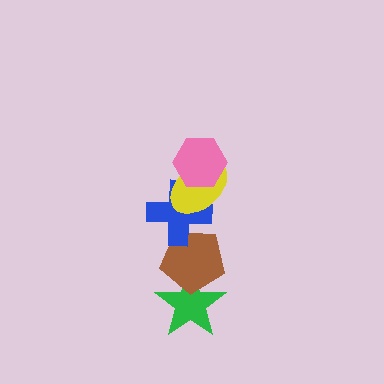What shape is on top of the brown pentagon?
The blue cross is on top of the brown pentagon.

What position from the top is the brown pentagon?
The brown pentagon is 4th from the top.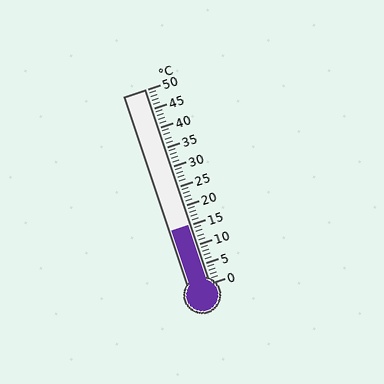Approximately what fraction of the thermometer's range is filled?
The thermometer is filled to approximately 30% of its range.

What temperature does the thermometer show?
The thermometer shows approximately 15°C.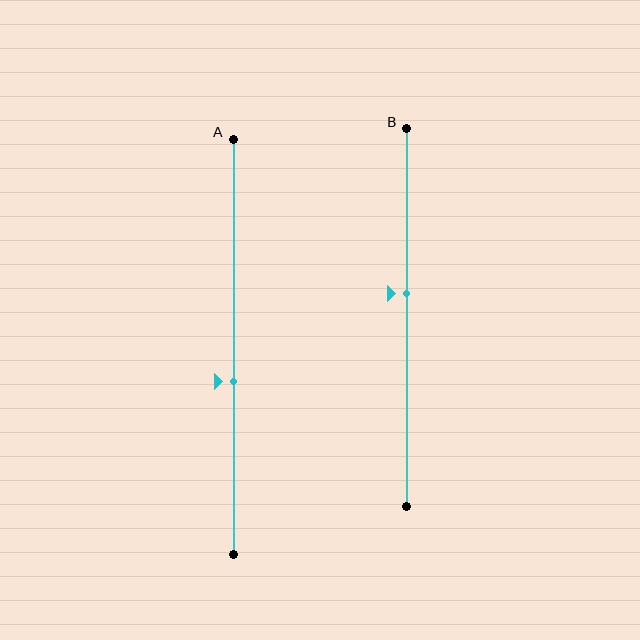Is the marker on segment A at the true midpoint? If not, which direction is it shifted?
No, the marker on segment A is shifted downward by about 8% of the segment length.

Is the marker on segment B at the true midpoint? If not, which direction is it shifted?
No, the marker on segment B is shifted upward by about 6% of the segment length.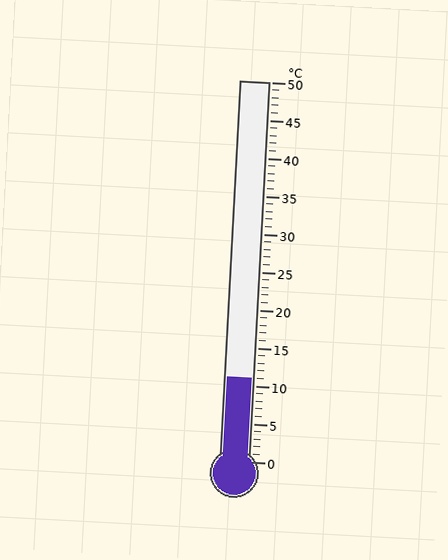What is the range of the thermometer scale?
The thermometer scale ranges from 0°C to 50°C.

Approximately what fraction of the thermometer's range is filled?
The thermometer is filled to approximately 20% of its range.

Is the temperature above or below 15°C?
The temperature is below 15°C.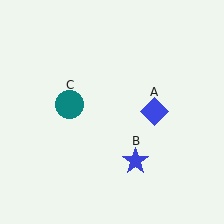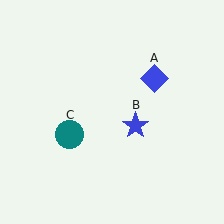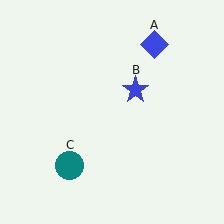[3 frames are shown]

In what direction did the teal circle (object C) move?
The teal circle (object C) moved down.